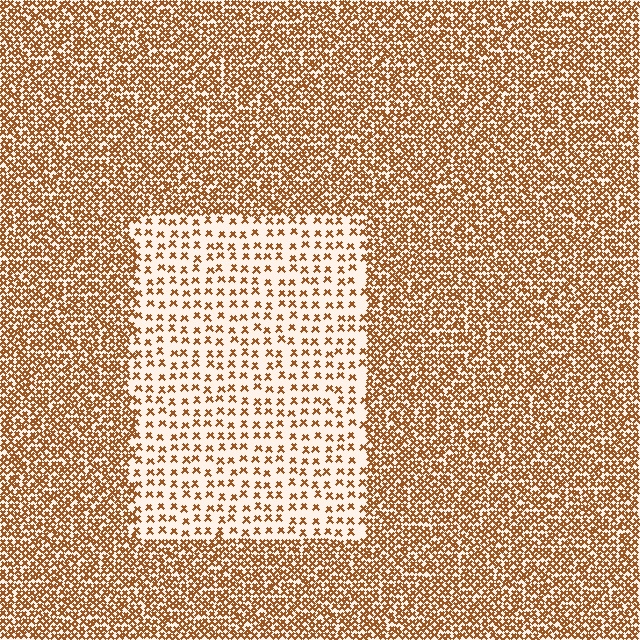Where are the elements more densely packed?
The elements are more densely packed outside the rectangle boundary.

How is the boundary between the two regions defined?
The boundary is defined by a change in element density (approximately 2.8x ratio). All elements are the same color, size, and shape.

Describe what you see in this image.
The image contains small brown elements arranged at two different densities. A rectangle-shaped region is visible where the elements are less densely packed than the surrounding area.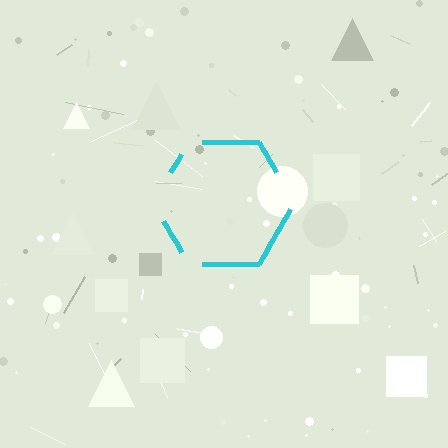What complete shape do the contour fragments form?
The contour fragments form a hexagon.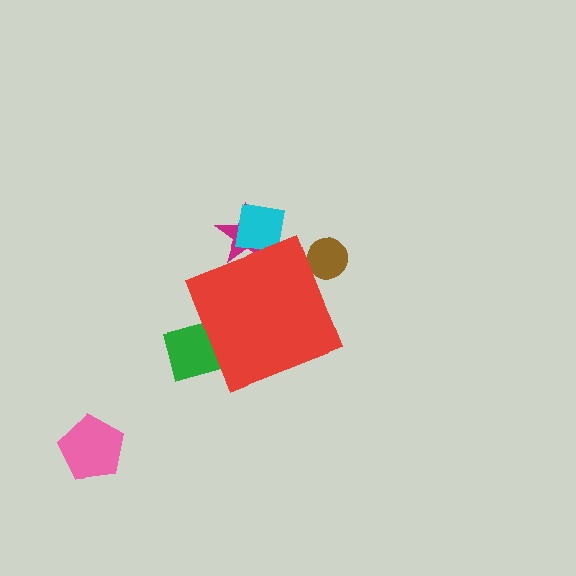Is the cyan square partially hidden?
Yes, the cyan square is partially hidden behind the red diamond.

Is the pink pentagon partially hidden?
No, the pink pentagon is fully visible.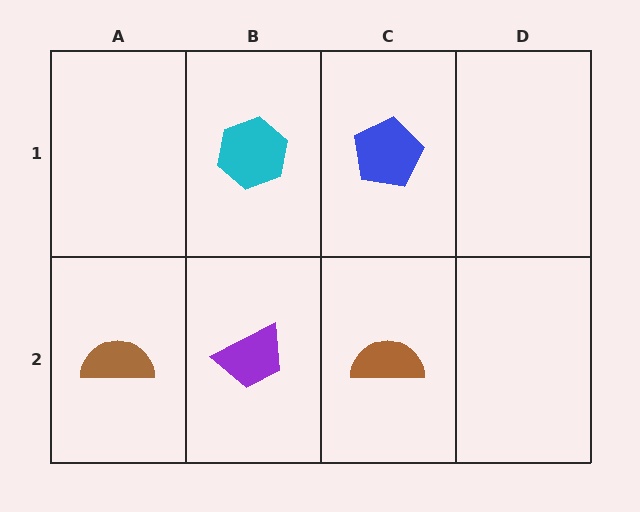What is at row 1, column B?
A cyan hexagon.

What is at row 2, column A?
A brown semicircle.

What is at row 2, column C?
A brown semicircle.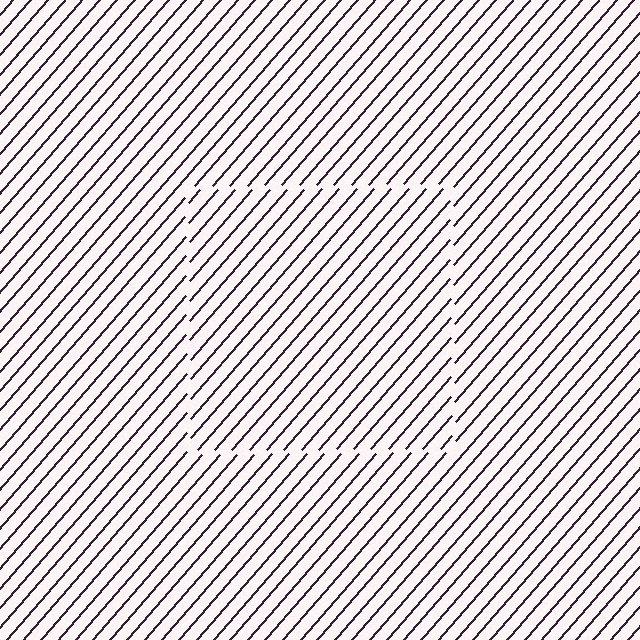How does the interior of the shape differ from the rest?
The interior of the shape contains the same grating, shifted by half a period — the contour is defined by the phase discontinuity where line-ends from the inner and outer gratings abut.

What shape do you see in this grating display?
An illusory square. The interior of the shape contains the same grating, shifted by half a period — the contour is defined by the phase discontinuity where line-ends from the inner and outer gratings abut.